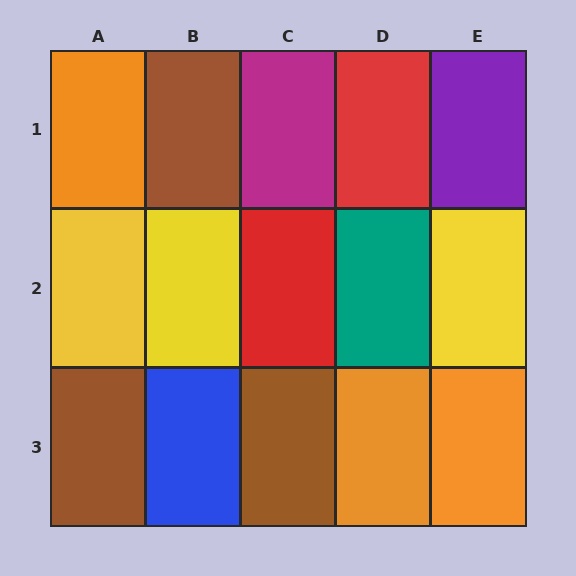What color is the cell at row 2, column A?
Yellow.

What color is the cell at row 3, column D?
Orange.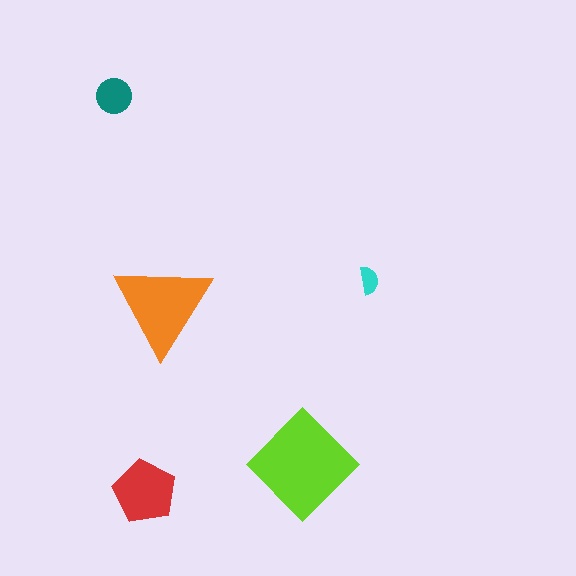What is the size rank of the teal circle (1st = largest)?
4th.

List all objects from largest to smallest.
The lime diamond, the orange triangle, the red pentagon, the teal circle, the cyan semicircle.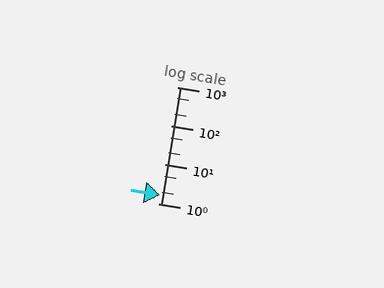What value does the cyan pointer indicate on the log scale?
The pointer indicates approximately 1.6.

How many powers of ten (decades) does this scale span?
The scale spans 3 decades, from 1 to 1000.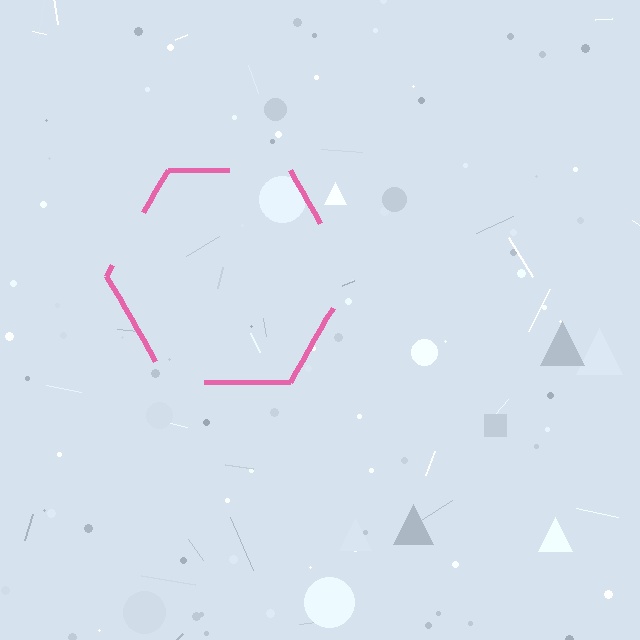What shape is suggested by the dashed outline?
The dashed outline suggests a hexagon.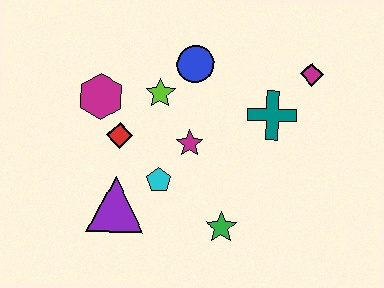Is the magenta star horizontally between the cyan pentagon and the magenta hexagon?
No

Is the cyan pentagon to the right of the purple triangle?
Yes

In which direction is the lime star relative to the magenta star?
The lime star is above the magenta star.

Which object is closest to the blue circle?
The lime star is closest to the blue circle.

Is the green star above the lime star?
No